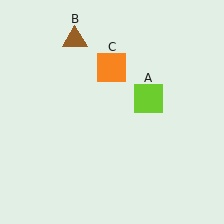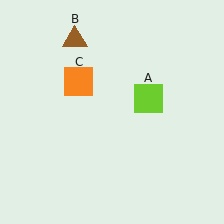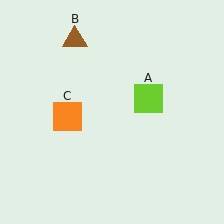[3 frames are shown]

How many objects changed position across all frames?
1 object changed position: orange square (object C).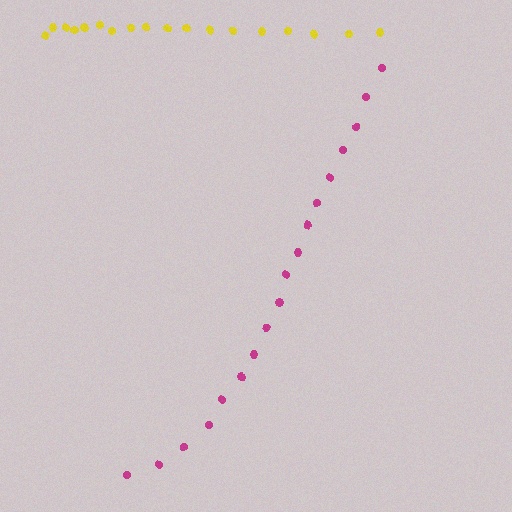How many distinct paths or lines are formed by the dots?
There are 2 distinct paths.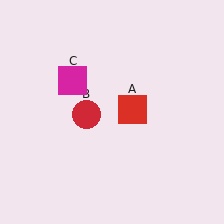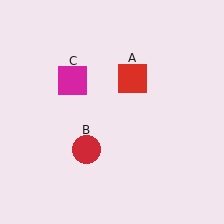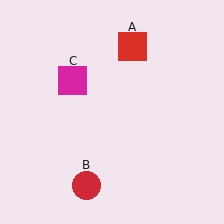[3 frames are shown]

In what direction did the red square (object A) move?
The red square (object A) moved up.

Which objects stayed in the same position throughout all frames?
Magenta square (object C) remained stationary.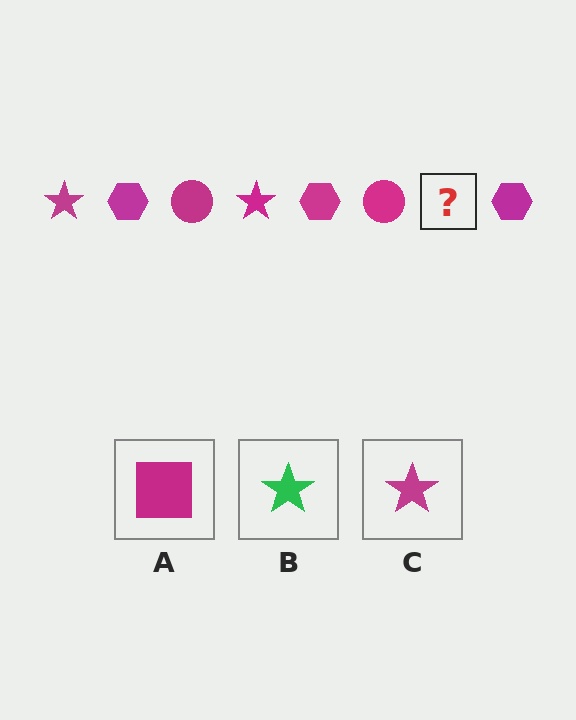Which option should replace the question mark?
Option C.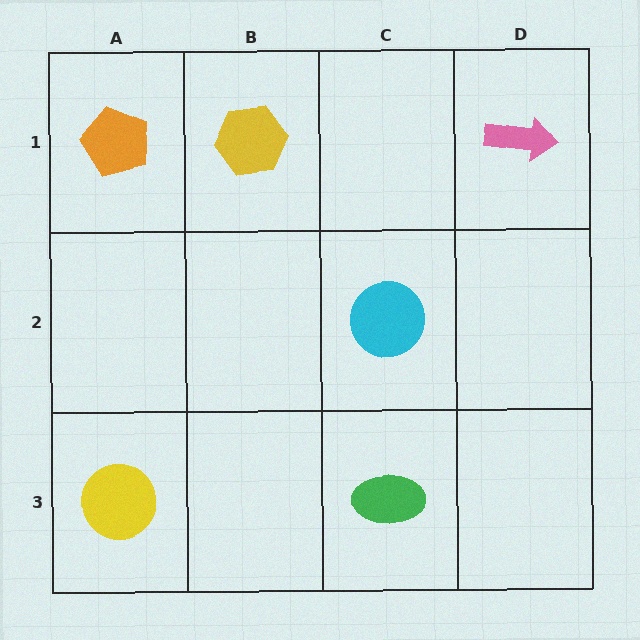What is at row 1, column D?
A pink arrow.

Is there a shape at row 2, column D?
No, that cell is empty.